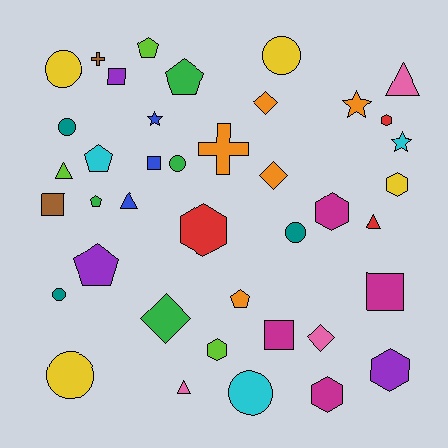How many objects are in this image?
There are 40 objects.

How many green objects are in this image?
There are 4 green objects.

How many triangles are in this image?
There are 5 triangles.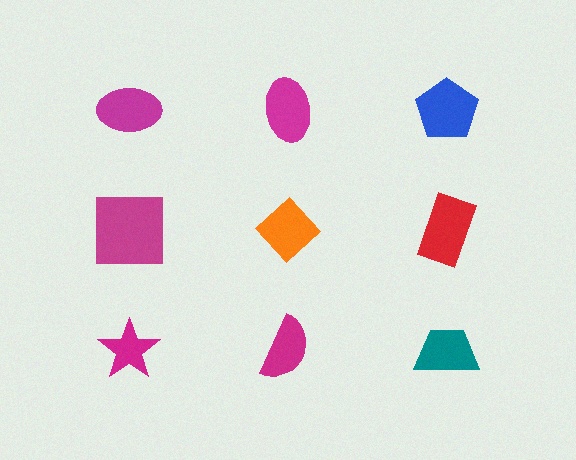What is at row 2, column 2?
An orange diamond.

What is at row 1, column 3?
A blue pentagon.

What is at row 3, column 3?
A teal trapezoid.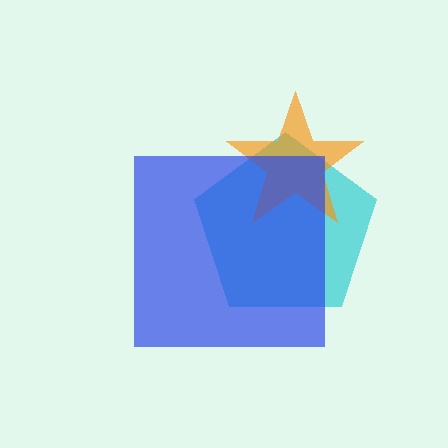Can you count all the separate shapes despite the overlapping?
Yes, there are 3 separate shapes.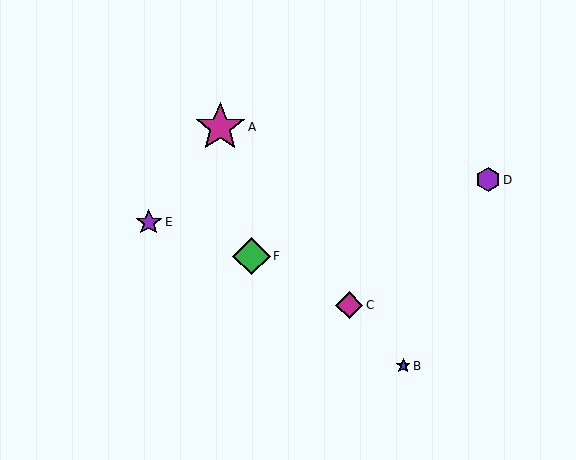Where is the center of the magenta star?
The center of the magenta star is at (220, 127).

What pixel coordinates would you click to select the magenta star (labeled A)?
Click at (220, 127) to select the magenta star A.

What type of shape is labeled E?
Shape E is a purple star.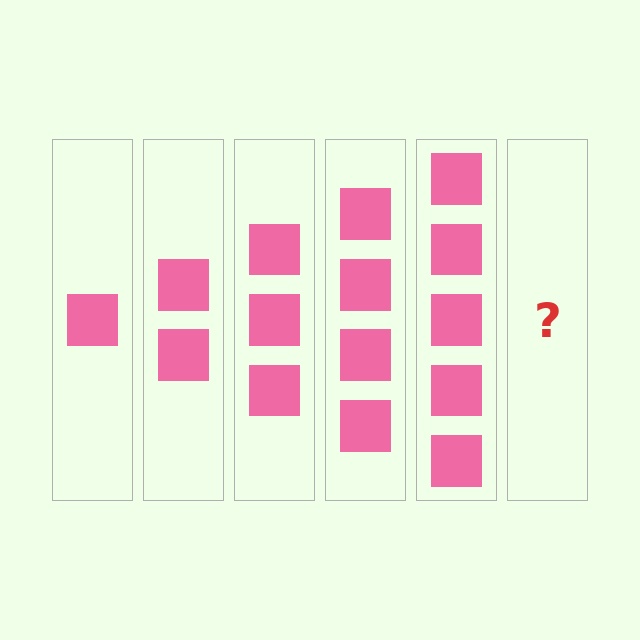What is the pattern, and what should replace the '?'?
The pattern is that each step adds one more square. The '?' should be 6 squares.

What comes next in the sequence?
The next element should be 6 squares.